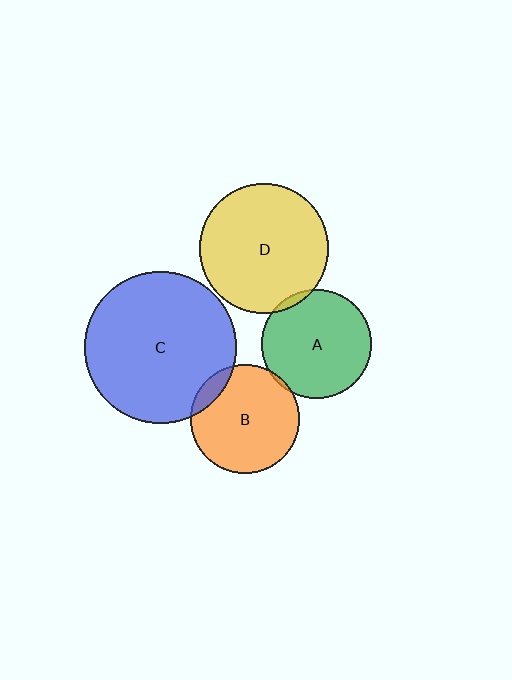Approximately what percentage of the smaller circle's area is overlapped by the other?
Approximately 5%.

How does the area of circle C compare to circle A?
Approximately 1.9 times.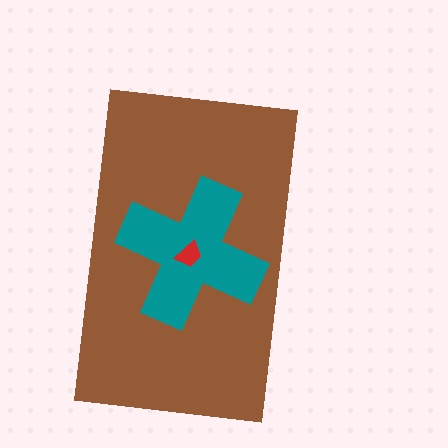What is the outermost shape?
The brown rectangle.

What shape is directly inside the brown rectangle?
The teal cross.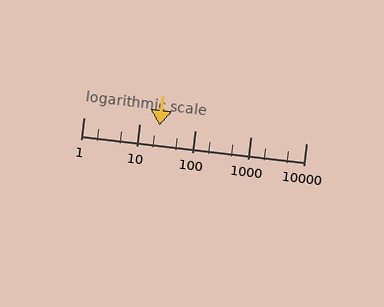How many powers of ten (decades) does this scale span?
The scale spans 4 decades, from 1 to 10000.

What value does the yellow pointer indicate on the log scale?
The pointer indicates approximately 23.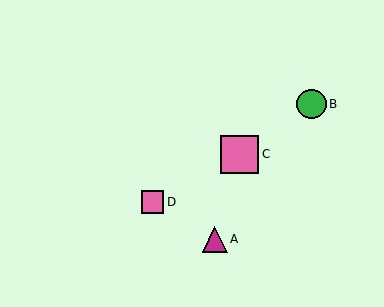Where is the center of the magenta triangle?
The center of the magenta triangle is at (215, 239).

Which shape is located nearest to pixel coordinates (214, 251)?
The magenta triangle (labeled A) at (215, 239) is nearest to that location.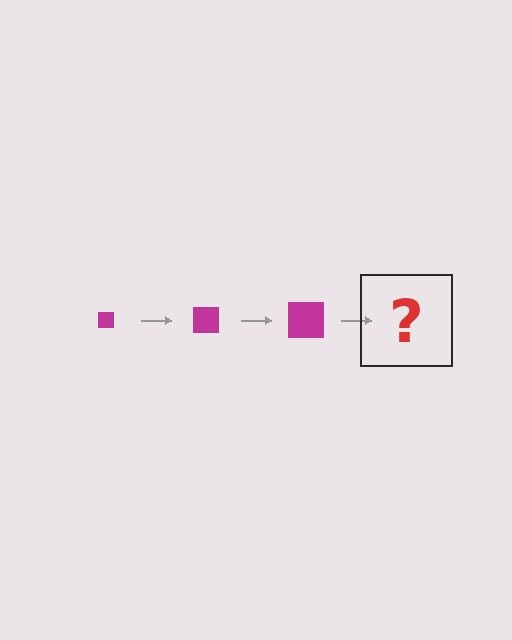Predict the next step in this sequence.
The next step is a magenta square, larger than the previous one.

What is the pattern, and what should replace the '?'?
The pattern is that the square gets progressively larger each step. The '?' should be a magenta square, larger than the previous one.